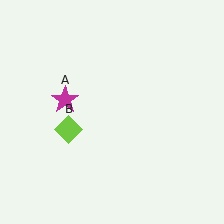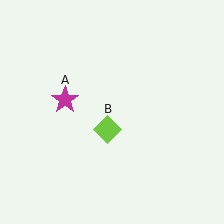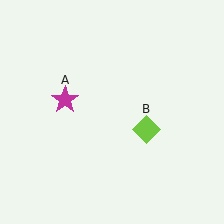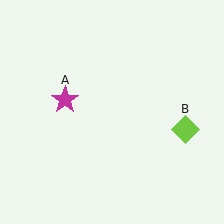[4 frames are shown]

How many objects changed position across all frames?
1 object changed position: lime diamond (object B).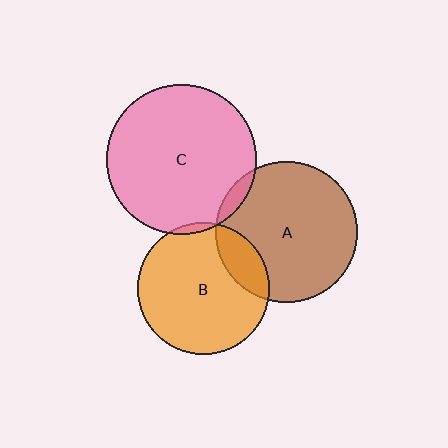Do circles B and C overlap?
Yes.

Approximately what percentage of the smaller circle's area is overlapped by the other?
Approximately 5%.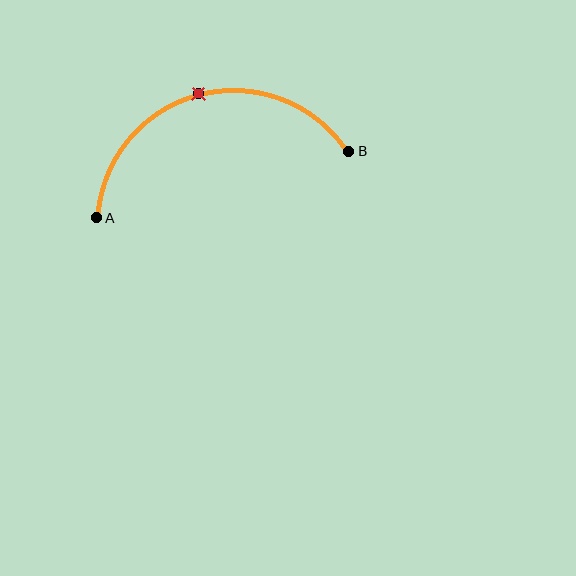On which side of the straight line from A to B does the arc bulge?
The arc bulges above the straight line connecting A and B.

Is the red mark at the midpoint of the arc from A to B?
Yes. The red mark lies on the arc at equal arc-length from both A and B — it is the arc midpoint.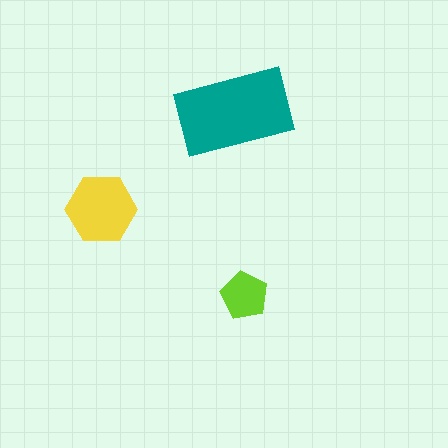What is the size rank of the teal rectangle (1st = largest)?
1st.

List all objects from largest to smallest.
The teal rectangle, the yellow hexagon, the lime pentagon.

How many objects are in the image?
There are 3 objects in the image.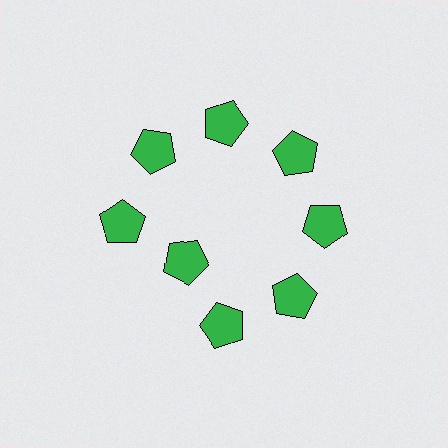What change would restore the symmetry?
The symmetry would be restored by moving it outward, back onto the ring so that all 8 pentagons sit at equal angles and equal distance from the center.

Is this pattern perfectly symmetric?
No. The 8 green pentagons are arranged in a ring, but one element near the 8 o'clock position is pulled inward toward the center, breaking the 8-fold rotational symmetry.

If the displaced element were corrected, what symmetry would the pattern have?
It would have 8-fold rotational symmetry — the pattern would map onto itself every 45 degrees.